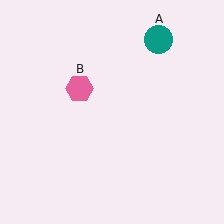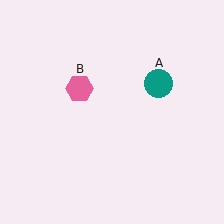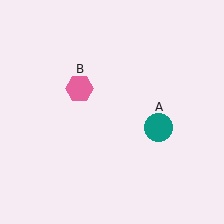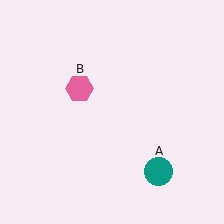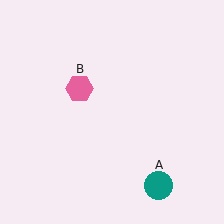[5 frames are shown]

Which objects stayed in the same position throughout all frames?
Pink hexagon (object B) remained stationary.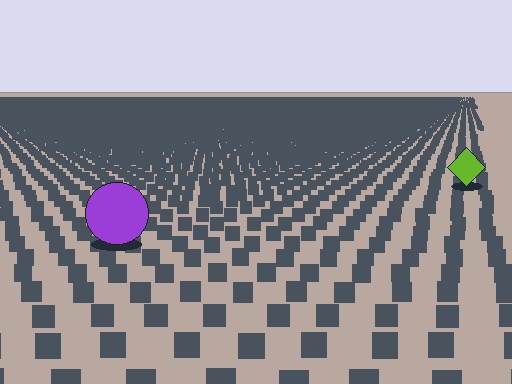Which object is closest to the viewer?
The purple circle is closest. The texture marks near it are larger and more spread out.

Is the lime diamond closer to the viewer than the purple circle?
No. The purple circle is closer — you can tell from the texture gradient: the ground texture is coarser near it.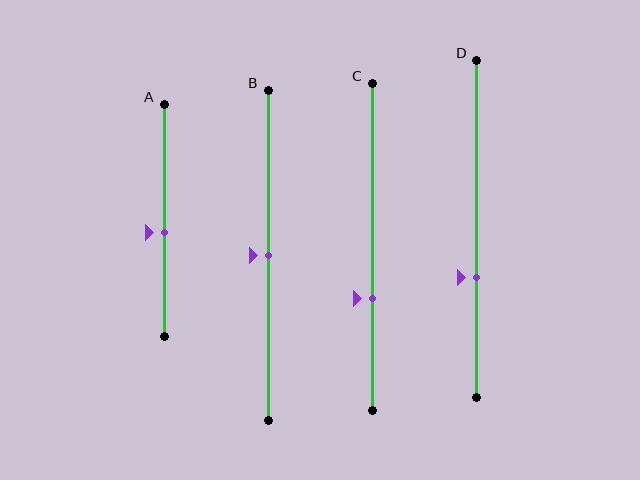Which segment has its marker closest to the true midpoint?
Segment B has its marker closest to the true midpoint.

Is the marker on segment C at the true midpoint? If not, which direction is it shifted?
No, the marker on segment C is shifted downward by about 16% of the segment length.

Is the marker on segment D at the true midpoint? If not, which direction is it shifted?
No, the marker on segment D is shifted downward by about 15% of the segment length.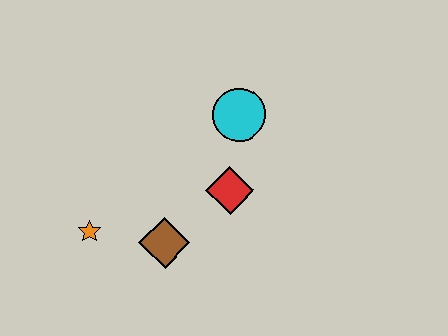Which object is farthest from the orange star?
The cyan circle is farthest from the orange star.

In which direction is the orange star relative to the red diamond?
The orange star is to the left of the red diamond.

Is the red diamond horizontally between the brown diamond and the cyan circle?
Yes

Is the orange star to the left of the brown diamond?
Yes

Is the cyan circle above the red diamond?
Yes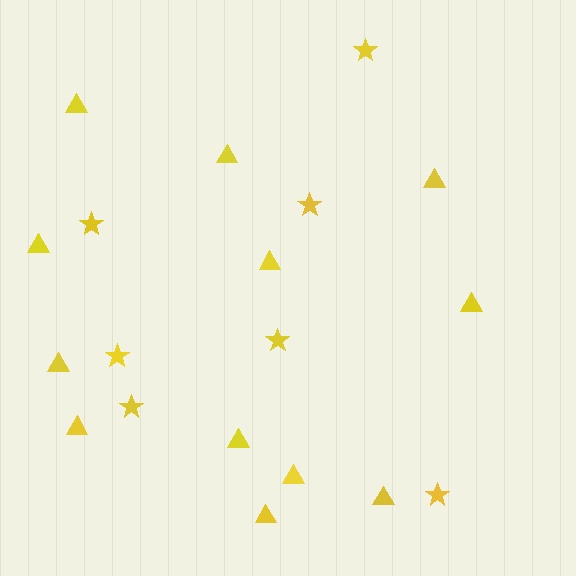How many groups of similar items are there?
There are 2 groups: one group of stars (7) and one group of triangles (12).